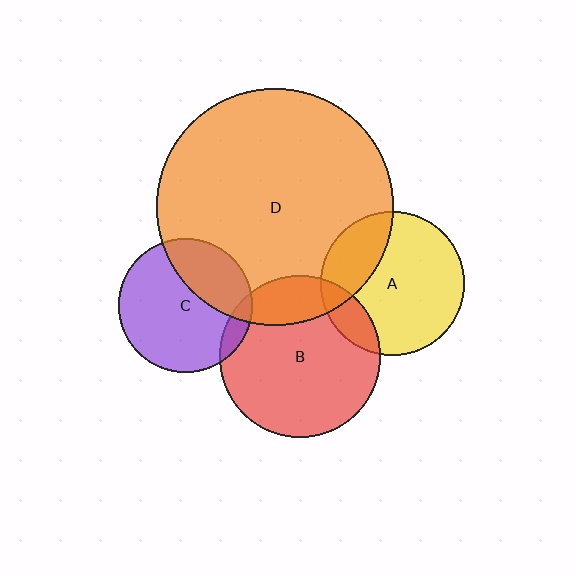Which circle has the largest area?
Circle D (orange).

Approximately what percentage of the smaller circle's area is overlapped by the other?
Approximately 25%.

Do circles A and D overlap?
Yes.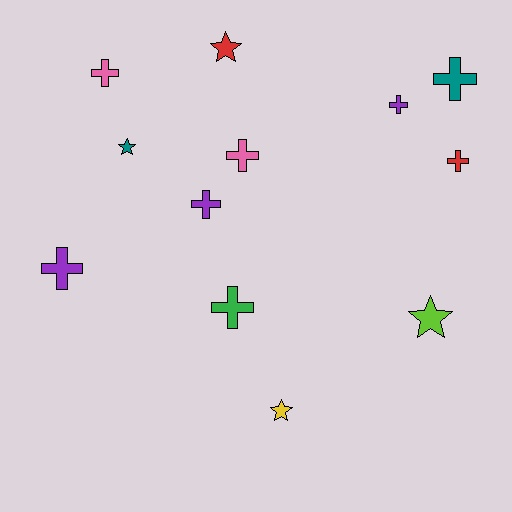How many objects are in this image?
There are 12 objects.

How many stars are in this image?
There are 4 stars.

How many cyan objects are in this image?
There are no cyan objects.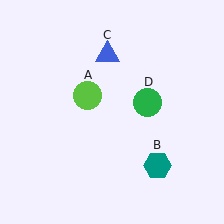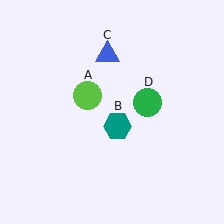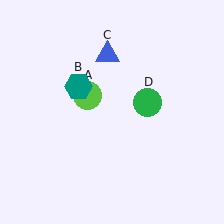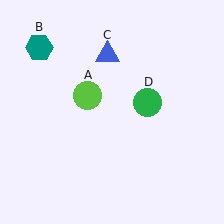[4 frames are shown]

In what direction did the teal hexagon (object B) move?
The teal hexagon (object B) moved up and to the left.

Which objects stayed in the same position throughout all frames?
Lime circle (object A) and blue triangle (object C) and green circle (object D) remained stationary.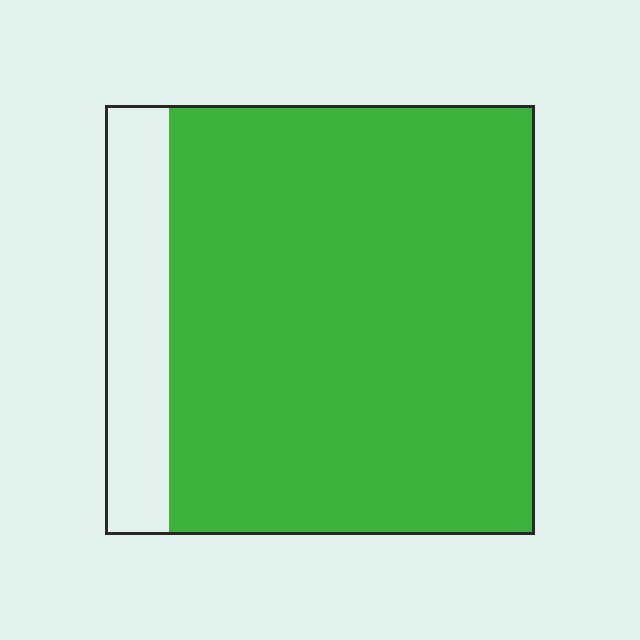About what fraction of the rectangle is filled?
About five sixths (5/6).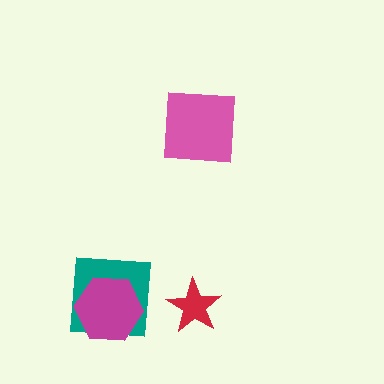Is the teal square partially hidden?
Yes, it is partially covered by another shape.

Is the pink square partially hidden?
No, no other shape covers it.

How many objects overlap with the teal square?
1 object overlaps with the teal square.